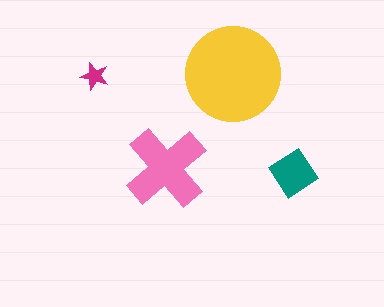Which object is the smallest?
The magenta star.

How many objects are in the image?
There are 4 objects in the image.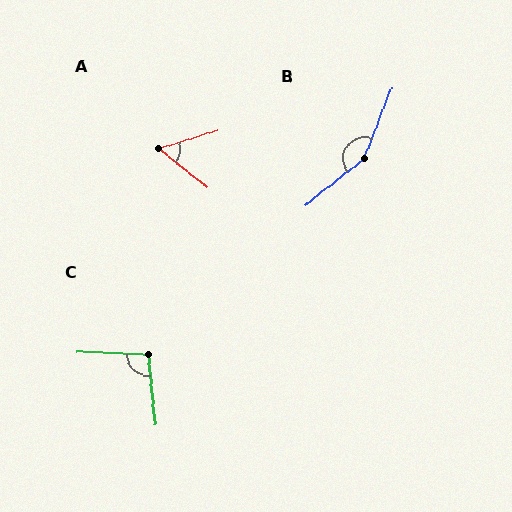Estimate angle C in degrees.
Approximately 97 degrees.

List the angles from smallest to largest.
A (56°), C (97°), B (150°).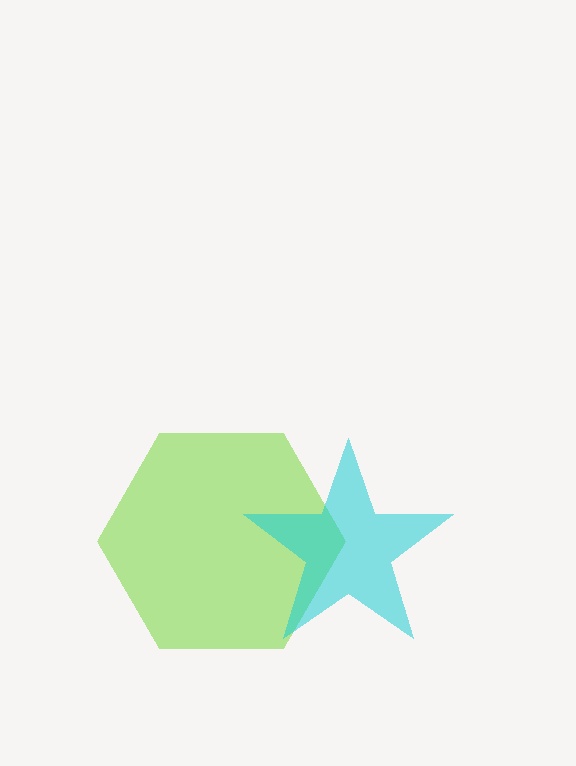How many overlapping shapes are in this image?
There are 2 overlapping shapes in the image.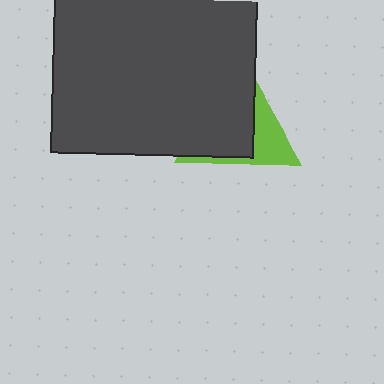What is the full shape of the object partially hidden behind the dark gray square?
The partially hidden object is a lime triangle.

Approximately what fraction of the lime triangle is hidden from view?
Roughly 66% of the lime triangle is hidden behind the dark gray square.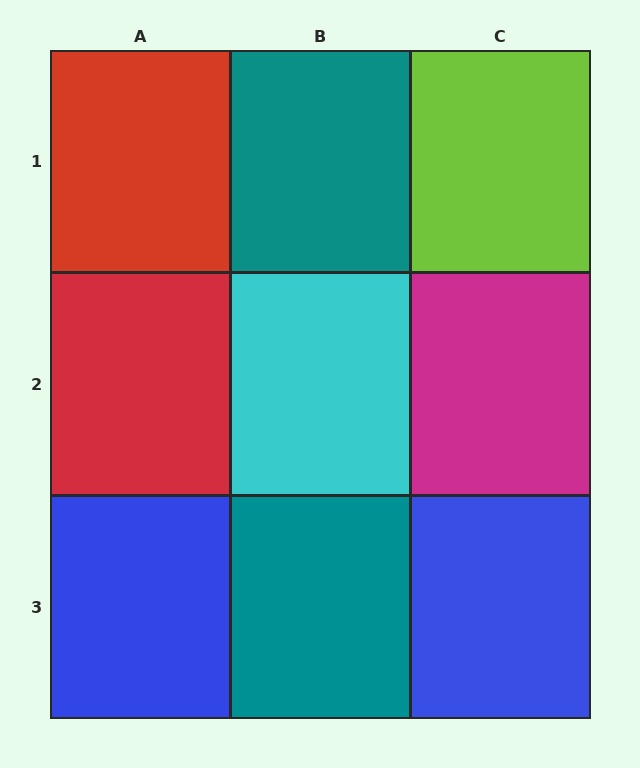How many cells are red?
2 cells are red.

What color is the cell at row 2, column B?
Cyan.